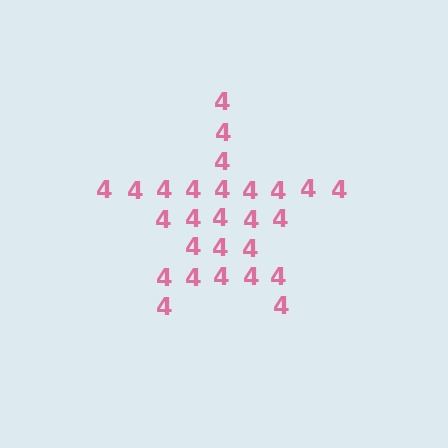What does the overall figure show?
The overall figure shows a star.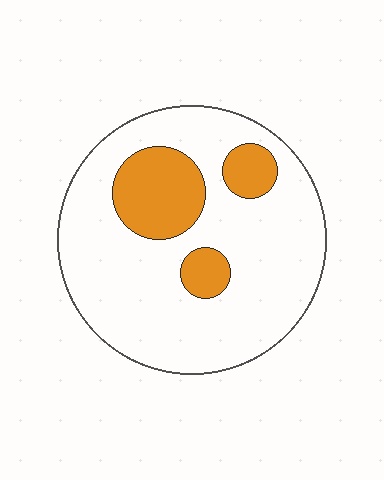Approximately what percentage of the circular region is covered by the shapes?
Approximately 20%.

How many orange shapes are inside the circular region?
3.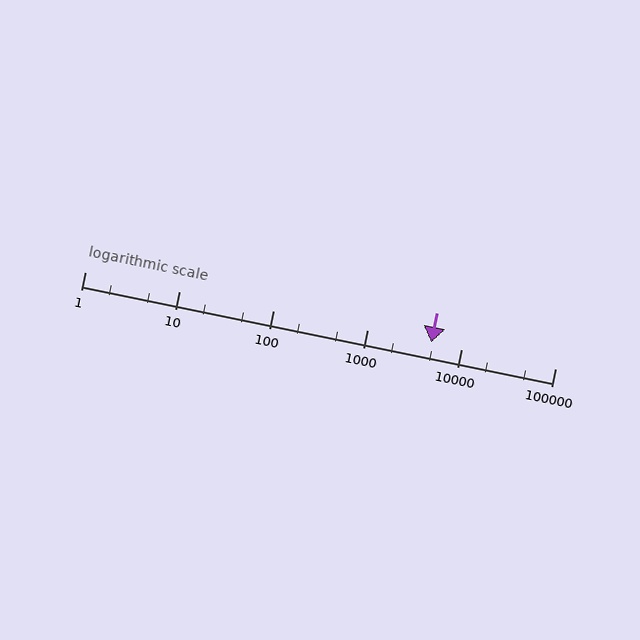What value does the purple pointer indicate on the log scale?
The pointer indicates approximately 4800.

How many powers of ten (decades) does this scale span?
The scale spans 5 decades, from 1 to 100000.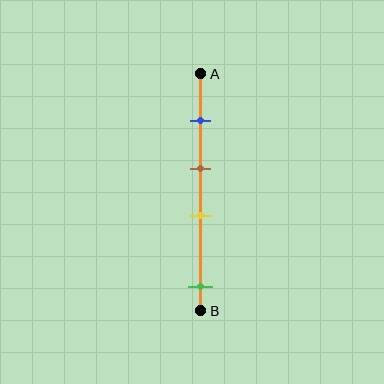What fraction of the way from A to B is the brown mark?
The brown mark is approximately 40% (0.4) of the way from A to B.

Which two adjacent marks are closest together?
The brown and yellow marks are the closest adjacent pair.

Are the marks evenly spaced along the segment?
No, the marks are not evenly spaced.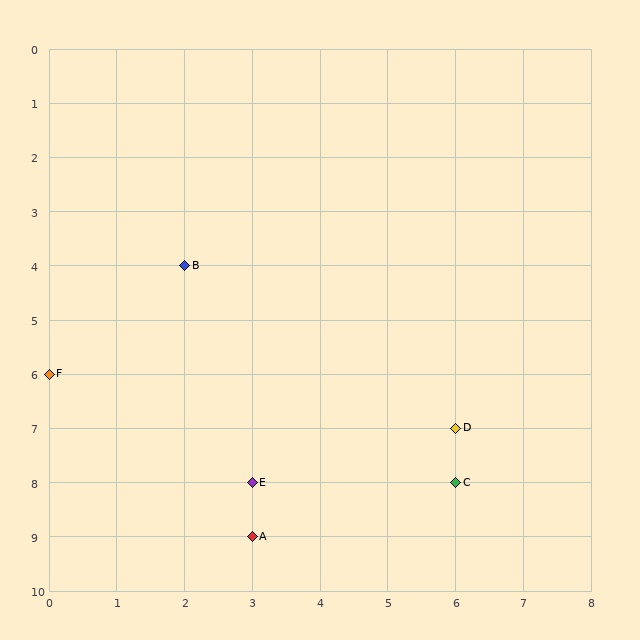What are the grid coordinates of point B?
Point B is at grid coordinates (2, 4).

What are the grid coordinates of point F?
Point F is at grid coordinates (0, 6).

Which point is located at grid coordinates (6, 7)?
Point D is at (6, 7).